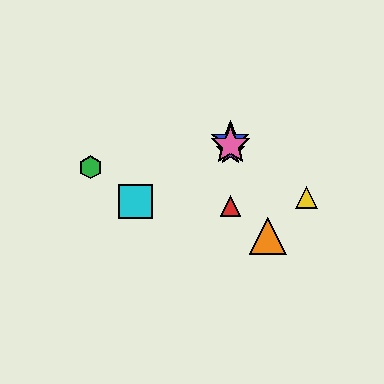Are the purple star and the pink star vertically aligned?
Yes, both are at x≈230.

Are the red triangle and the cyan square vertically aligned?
No, the red triangle is at x≈230 and the cyan square is at x≈136.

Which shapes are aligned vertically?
The red triangle, the blue star, the purple star, the pink star are aligned vertically.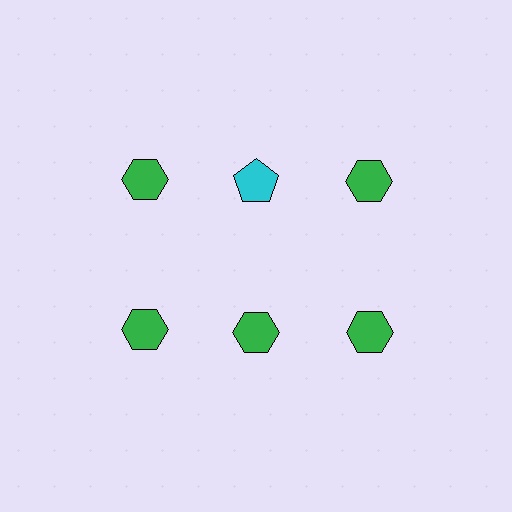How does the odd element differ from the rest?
It differs in both color (cyan instead of green) and shape (pentagon instead of hexagon).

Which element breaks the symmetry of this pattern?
The cyan pentagon in the top row, second from left column breaks the symmetry. All other shapes are green hexagons.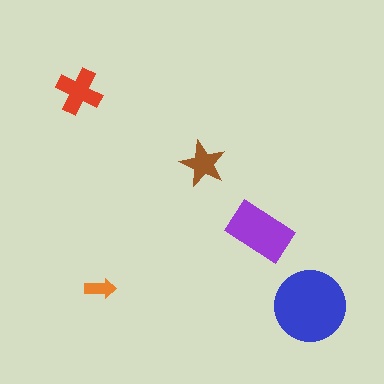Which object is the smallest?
The orange arrow.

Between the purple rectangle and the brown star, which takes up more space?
The purple rectangle.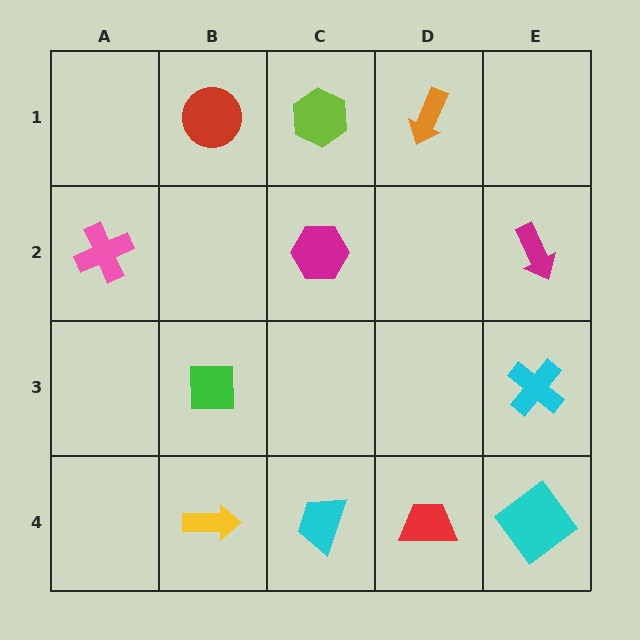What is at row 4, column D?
A red trapezoid.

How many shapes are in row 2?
3 shapes.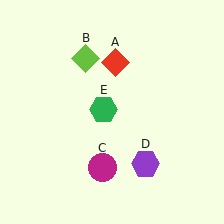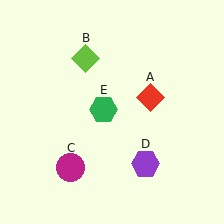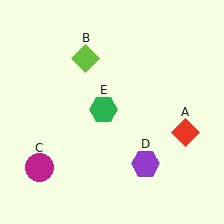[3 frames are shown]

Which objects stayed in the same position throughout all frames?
Lime diamond (object B) and purple hexagon (object D) and green hexagon (object E) remained stationary.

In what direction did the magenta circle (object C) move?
The magenta circle (object C) moved left.